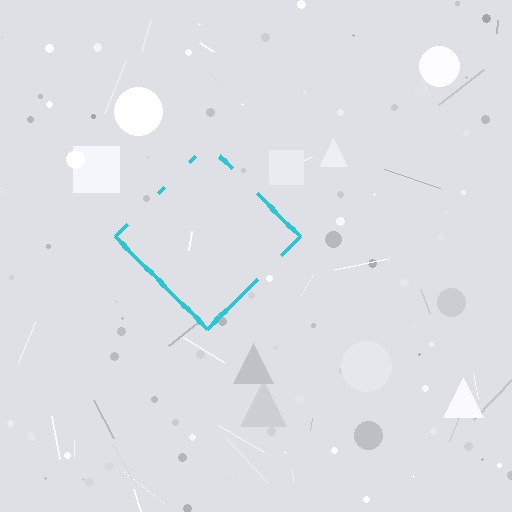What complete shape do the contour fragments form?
The contour fragments form a diamond.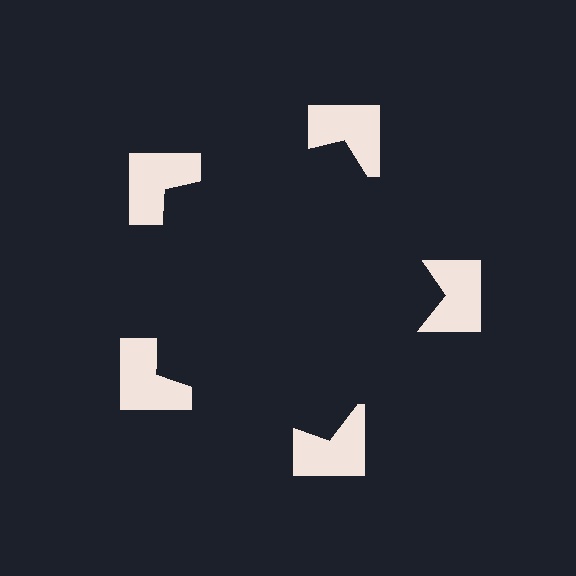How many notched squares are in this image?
There are 5 — one at each vertex of the illusory pentagon.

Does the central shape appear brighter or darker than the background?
It typically appears slightly darker than the background, even though no actual brightness change is drawn.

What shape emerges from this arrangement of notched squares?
An illusory pentagon — its edges are inferred from the aligned wedge cuts in the notched squares, not physically drawn.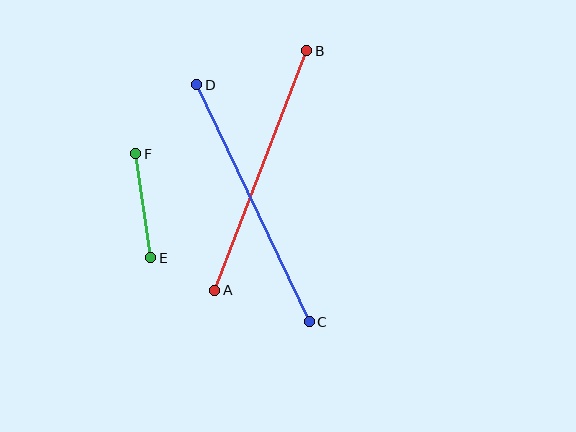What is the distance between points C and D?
The distance is approximately 262 pixels.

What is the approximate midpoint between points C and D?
The midpoint is at approximately (253, 203) pixels.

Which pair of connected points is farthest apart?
Points C and D are farthest apart.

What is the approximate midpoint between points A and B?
The midpoint is at approximately (261, 170) pixels.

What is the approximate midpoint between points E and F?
The midpoint is at approximately (143, 206) pixels.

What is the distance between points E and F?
The distance is approximately 105 pixels.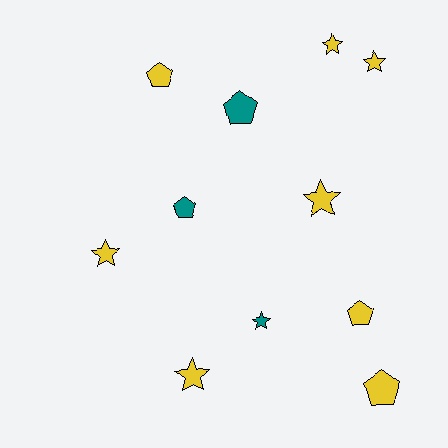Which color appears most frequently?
Yellow, with 8 objects.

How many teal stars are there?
There is 1 teal star.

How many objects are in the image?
There are 11 objects.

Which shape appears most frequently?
Star, with 6 objects.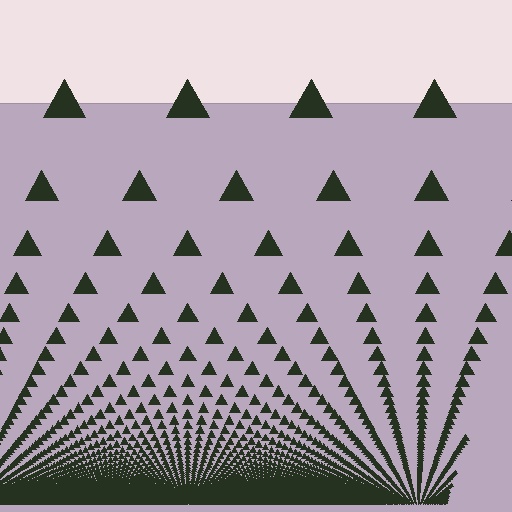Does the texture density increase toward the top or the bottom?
Density increases toward the bottom.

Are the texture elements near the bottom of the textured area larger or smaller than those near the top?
Smaller. The gradient is inverted — elements near the bottom are smaller and denser.